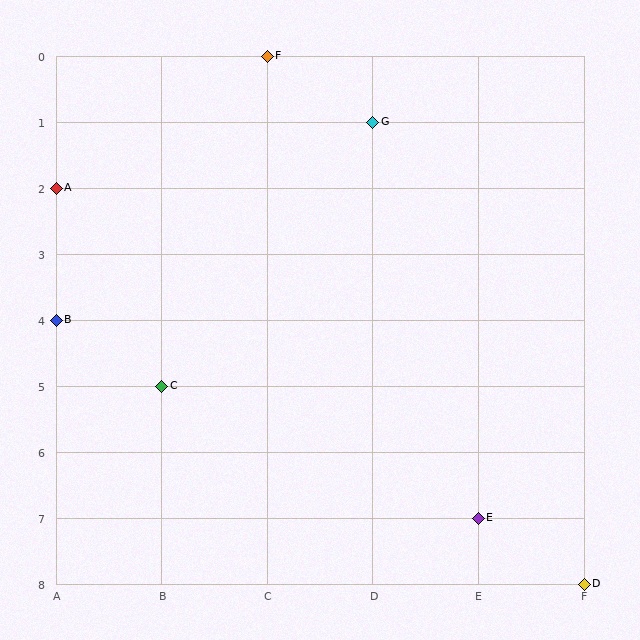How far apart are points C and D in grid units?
Points C and D are 4 columns and 3 rows apart (about 5.0 grid units diagonally).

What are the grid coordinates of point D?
Point D is at grid coordinates (F, 8).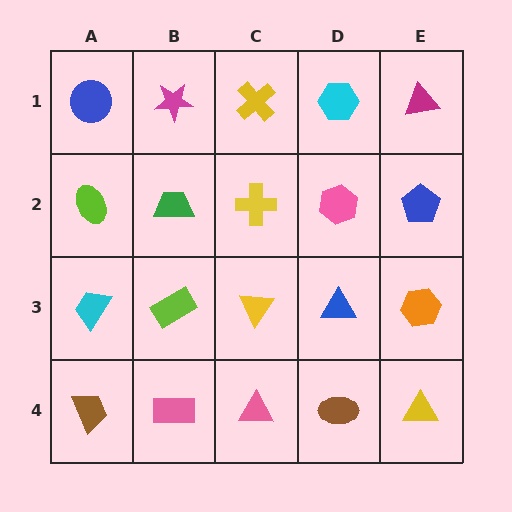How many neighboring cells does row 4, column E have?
2.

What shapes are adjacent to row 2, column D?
A cyan hexagon (row 1, column D), a blue triangle (row 3, column D), a yellow cross (row 2, column C), a blue pentagon (row 2, column E).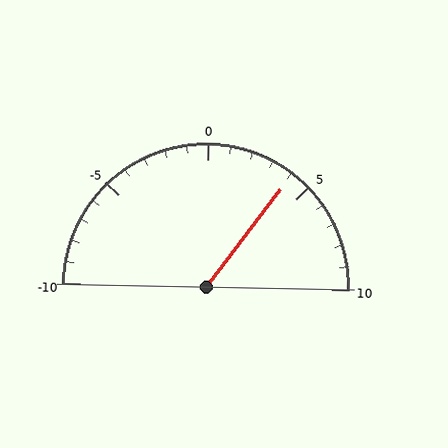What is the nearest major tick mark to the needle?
The nearest major tick mark is 5.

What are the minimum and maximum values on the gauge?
The gauge ranges from -10 to 10.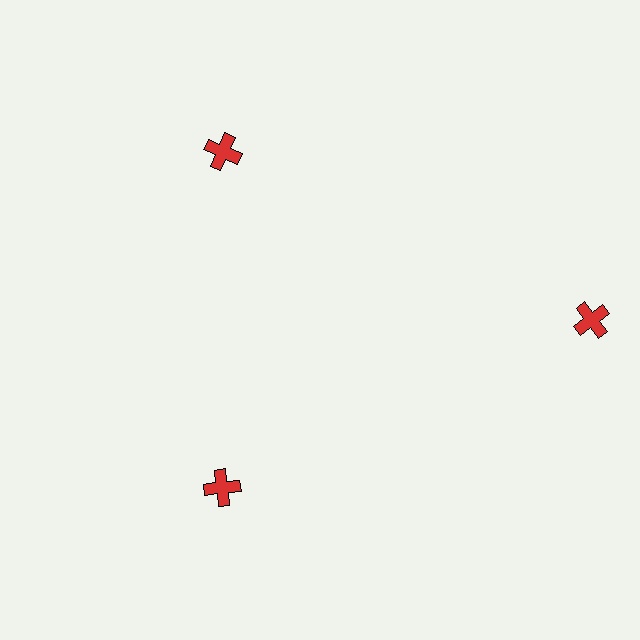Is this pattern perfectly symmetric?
No. The 3 red crosses are arranged in a ring, but one element near the 3 o'clock position is pushed outward from the center, breaking the 3-fold rotational symmetry.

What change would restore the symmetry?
The symmetry would be restored by moving it inward, back onto the ring so that all 3 crosses sit at equal angles and equal distance from the center.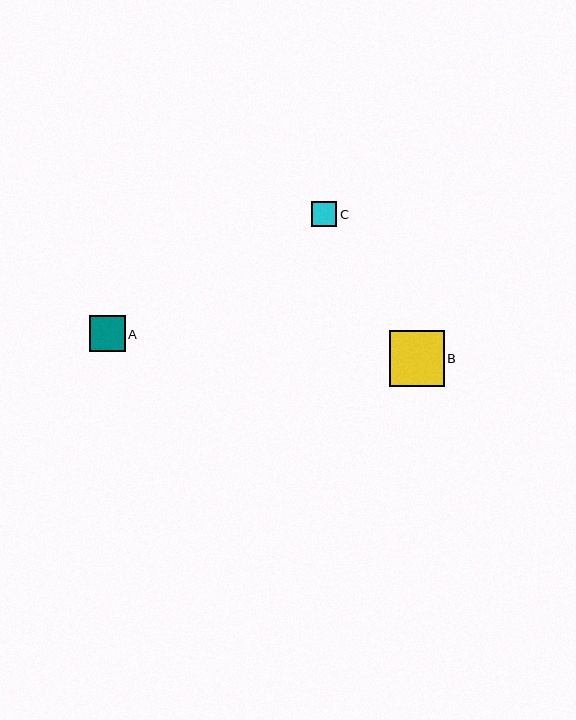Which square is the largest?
Square B is the largest with a size of approximately 55 pixels.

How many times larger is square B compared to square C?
Square B is approximately 2.2 times the size of square C.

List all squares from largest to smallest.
From largest to smallest: B, A, C.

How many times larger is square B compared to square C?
Square B is approximately 2.2 times the size of square C.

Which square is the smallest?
Square C is the smallest with a size of approximately 25 pixels.